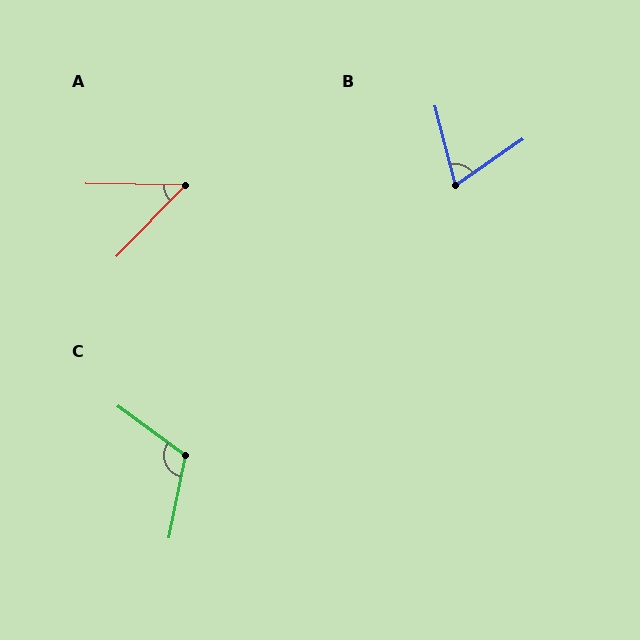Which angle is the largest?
C, at approximately 114 degrees.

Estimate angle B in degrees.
Approximately 70 degrees.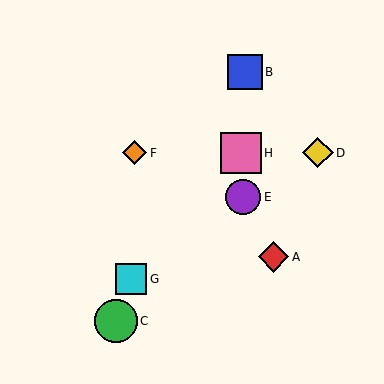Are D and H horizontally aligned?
Yes, both are at y≈153.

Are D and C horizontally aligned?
No, D is at y≈153 and C is at y≈321.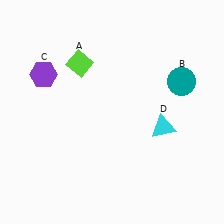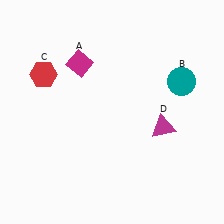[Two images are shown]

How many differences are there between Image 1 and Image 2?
There are 3 differences between the two images.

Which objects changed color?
A changed from lime to magenta. C changed from purple to red. D changed from cyan to magenta.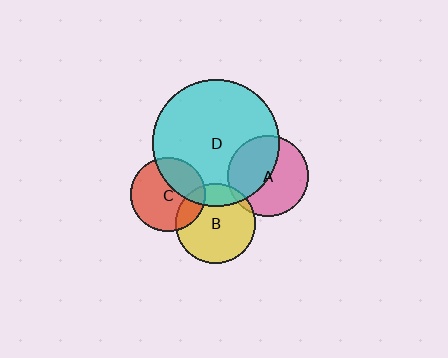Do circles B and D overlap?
Yes.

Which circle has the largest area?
Circle D (cyan).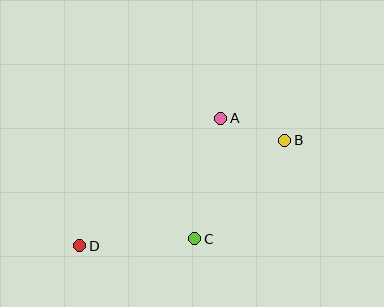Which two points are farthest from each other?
Points B and D are farthest from each other.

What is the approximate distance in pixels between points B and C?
The distance between B and C is approximately 133 pixels.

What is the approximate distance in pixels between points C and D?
The distance between C and D is approximately 116 pixels.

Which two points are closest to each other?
Points A and B are closest to each other.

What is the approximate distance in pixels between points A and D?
The distance between A and D is approximately 190 pixels.